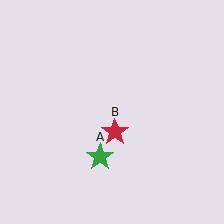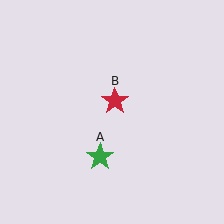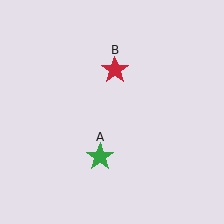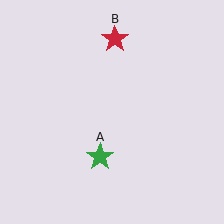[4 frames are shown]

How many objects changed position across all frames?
1 object changed position: red star (object B).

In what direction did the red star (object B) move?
The red star (object B) moved up.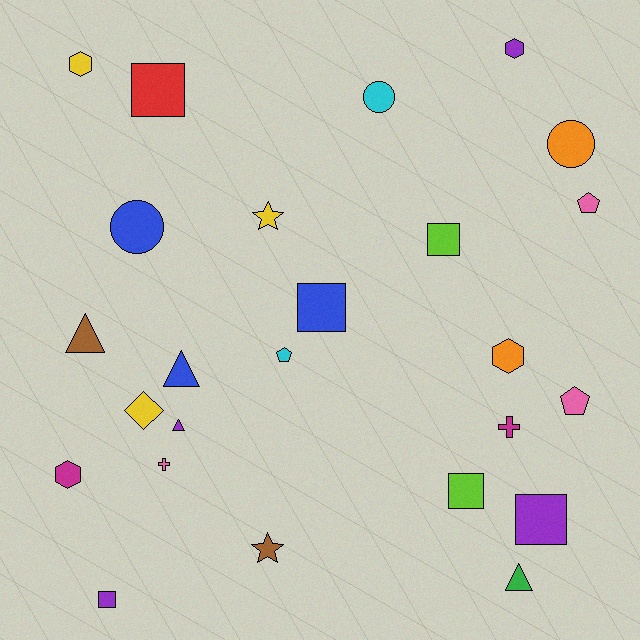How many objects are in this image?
There are 25 objects.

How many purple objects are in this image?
There are 4 purple objects.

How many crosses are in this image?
There are 2 crosses.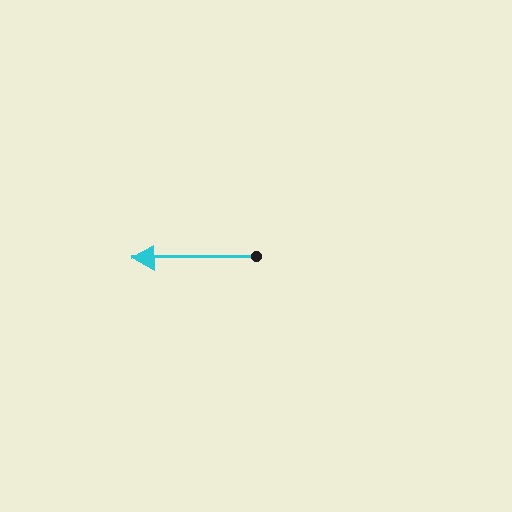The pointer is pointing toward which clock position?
Roughly 9 o'clock.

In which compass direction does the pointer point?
West.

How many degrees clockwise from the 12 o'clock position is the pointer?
Approximately 269 degrees.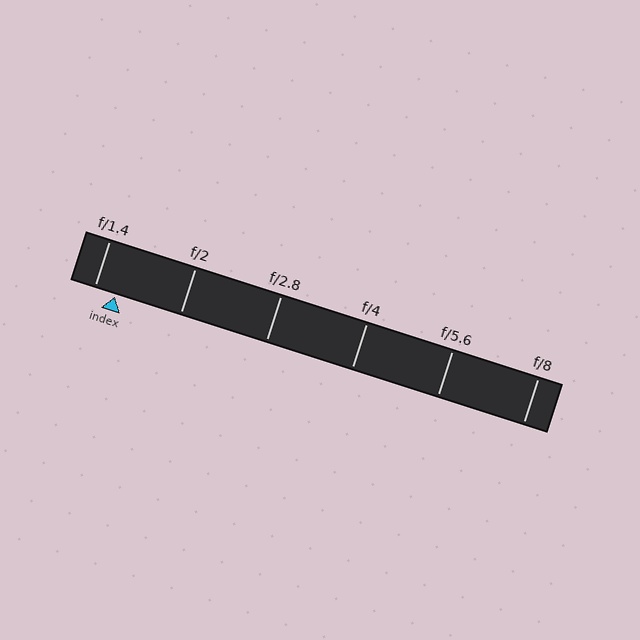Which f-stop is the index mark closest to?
The index mark is closest to f/1.4.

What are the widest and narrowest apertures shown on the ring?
The widest aperture shown is f/1.4 and the narrowest is f/8.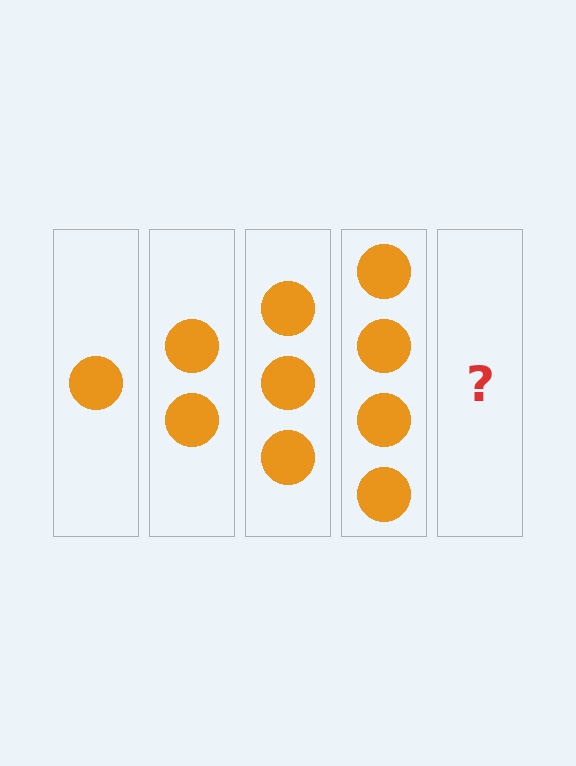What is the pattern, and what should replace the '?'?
The pattern is that each step adds one more circle. The '?' should be 5 circles.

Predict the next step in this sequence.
The next step is 5 circles.